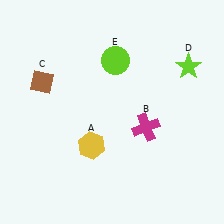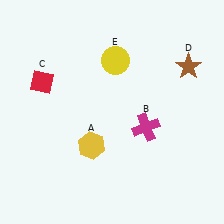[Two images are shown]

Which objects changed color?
C changed from brown to red. D changed from lime to brown. E changed from lime to yellow.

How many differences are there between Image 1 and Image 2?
There are 3 differences between the two images.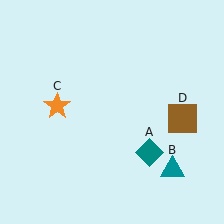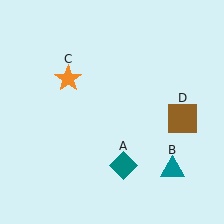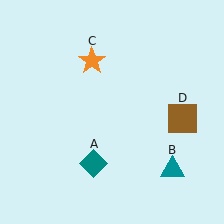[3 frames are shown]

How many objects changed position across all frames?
2 objects changed position: teal diamond (object A), orange star (object C).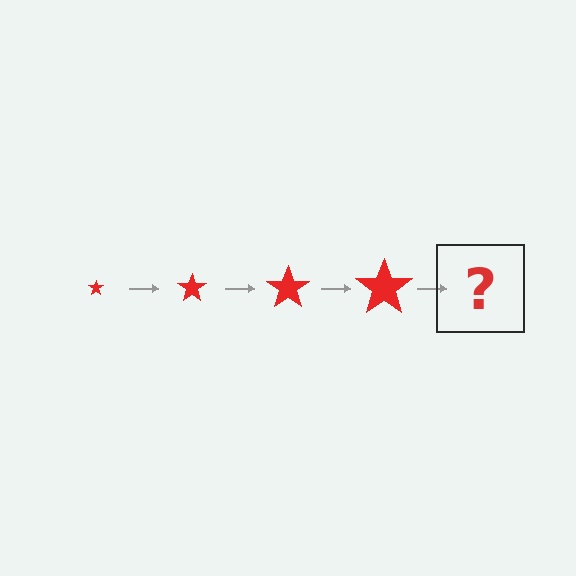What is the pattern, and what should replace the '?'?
The pattern is that the star gets progressively larger each step. The '?' should be a red star, larger than the previous one.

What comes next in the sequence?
The next element should be a red star, larger than the previous one.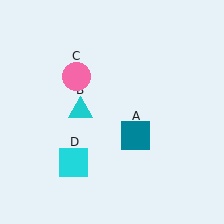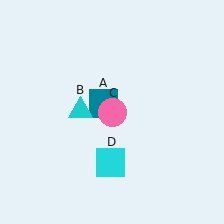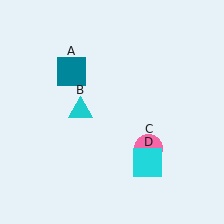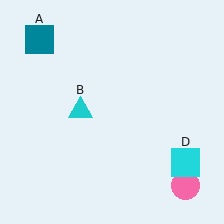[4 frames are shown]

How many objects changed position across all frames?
3 objects changed position: teal square (object A), pink circle (object C), cyan square (object D).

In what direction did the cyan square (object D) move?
The cyan square (object D) moved right.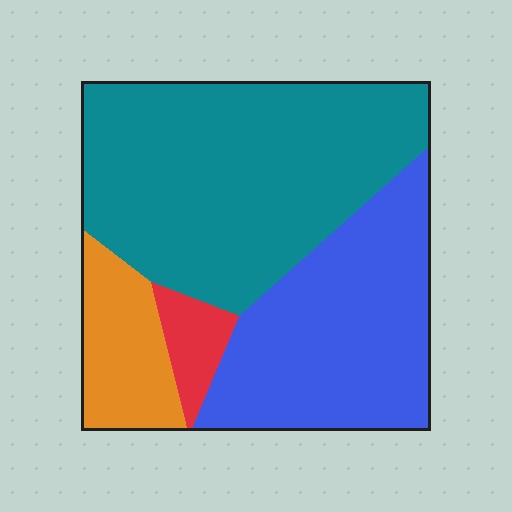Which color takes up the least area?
Red, at roughly 5%.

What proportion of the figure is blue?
Blue covers about 35% of the figure.